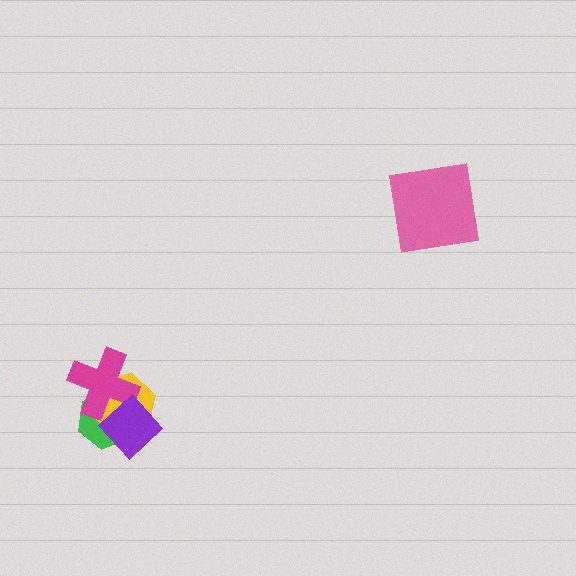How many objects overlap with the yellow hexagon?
3 objects overlap with the yellow hexagon.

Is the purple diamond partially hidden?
No, no other shape covers it.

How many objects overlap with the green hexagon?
3 objects overlap with the green hexagon.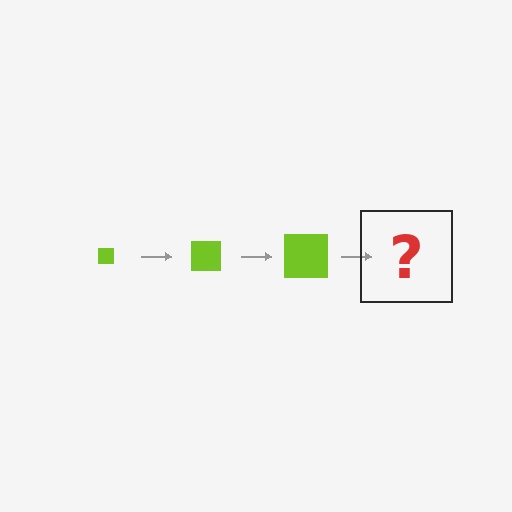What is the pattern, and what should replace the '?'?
The pattern is that the square gets progressively larger each step. The '?' should be a lime square, larger than the previous one.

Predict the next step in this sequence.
The next step is a lime square, larger than the previous one.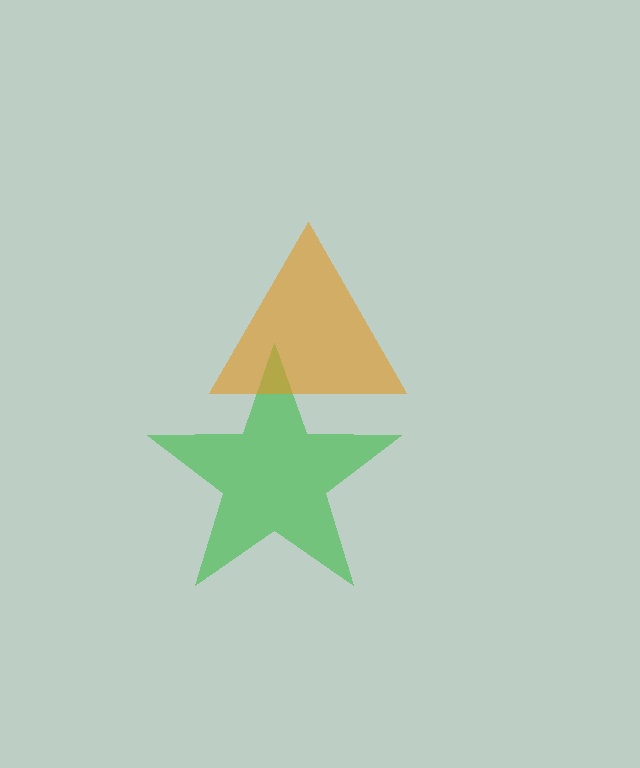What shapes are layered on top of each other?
The layered shapes are: a green star, an orange triangle.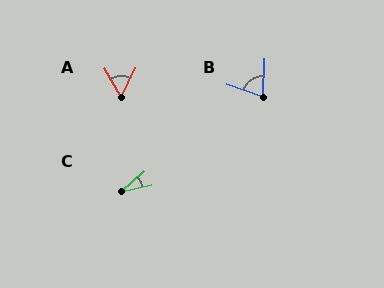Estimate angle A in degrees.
Approximately 56 degrees.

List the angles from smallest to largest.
C (31°), A (56°), B (73°).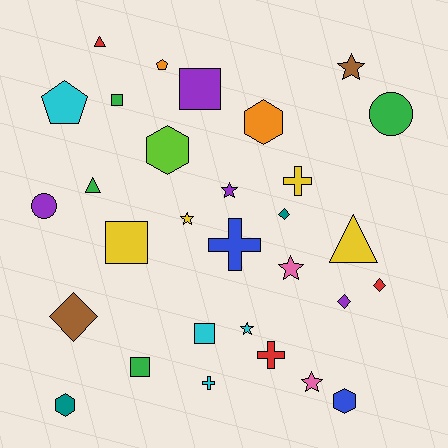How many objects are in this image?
There are 30 objects.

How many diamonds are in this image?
There are 4 diamonds.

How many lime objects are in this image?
There is 1 lime object.